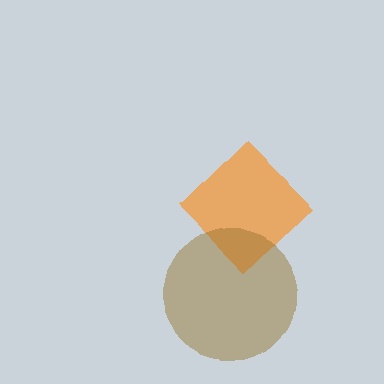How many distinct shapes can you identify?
There are 2 distinct shapes: an orange diamond, a brown circle.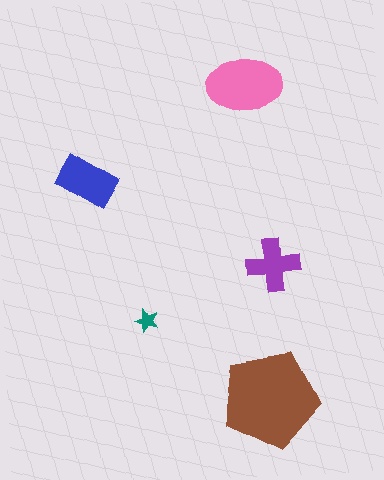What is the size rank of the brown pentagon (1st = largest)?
1st.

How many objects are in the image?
There are 5 objects in the image.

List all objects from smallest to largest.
The teal star, the purple cross, the blue rectangle, the pink ellipse, the brown pentagon.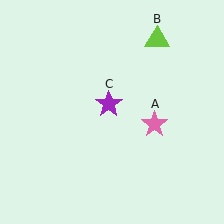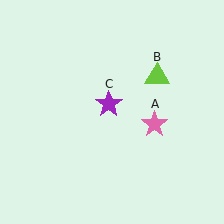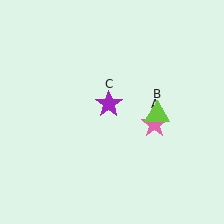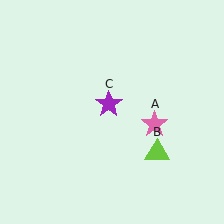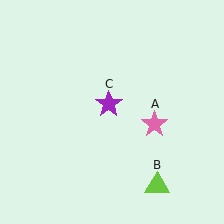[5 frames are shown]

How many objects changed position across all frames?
1 object changed position: lime triangle (object B).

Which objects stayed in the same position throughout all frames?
Pink star (object A) and purple star (object C) remained stationary.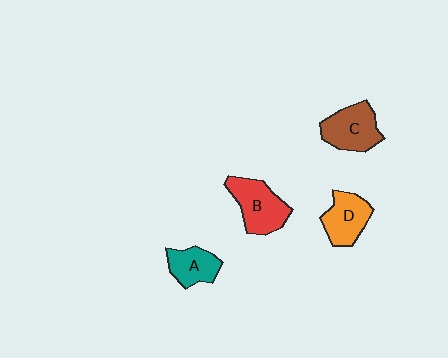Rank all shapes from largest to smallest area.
From largest to smallest: B (red), C (brown), D (orange), A (teal).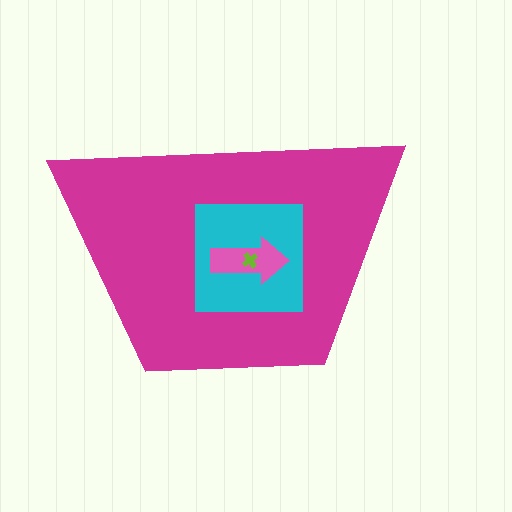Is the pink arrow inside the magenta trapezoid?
Yes.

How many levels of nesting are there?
4.